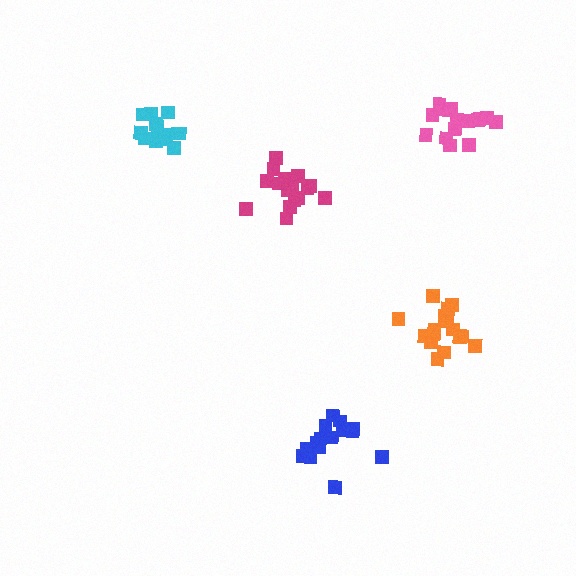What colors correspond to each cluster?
The clusters are colored: magenta, orange, blue, cyan, pink.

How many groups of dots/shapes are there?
There are 5 groups.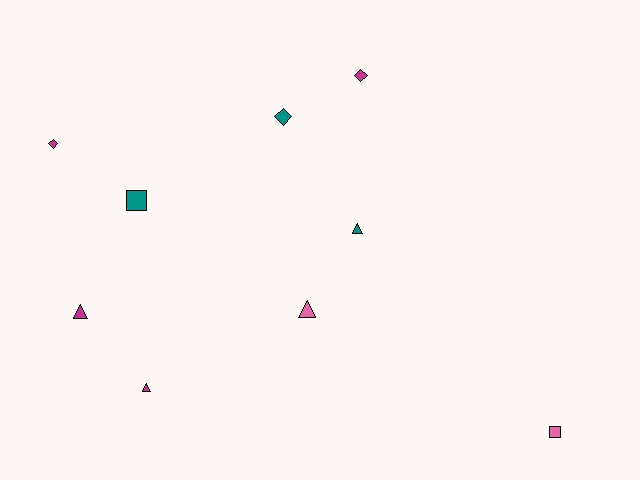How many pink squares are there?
There is 1 pink square.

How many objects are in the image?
There are 9 objects.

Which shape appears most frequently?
Triangle, with 4 objects.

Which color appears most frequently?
Magenta, with 4 objects.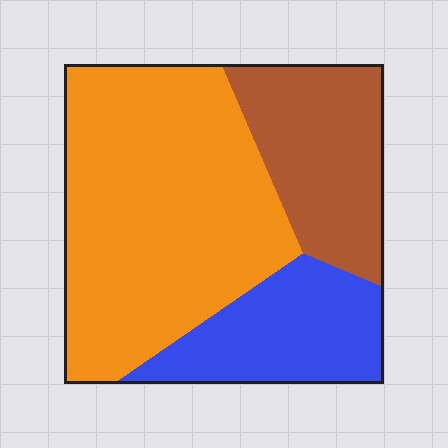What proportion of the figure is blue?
Blue covers 21% of the figure.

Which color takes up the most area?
Orange, at roughly 55%.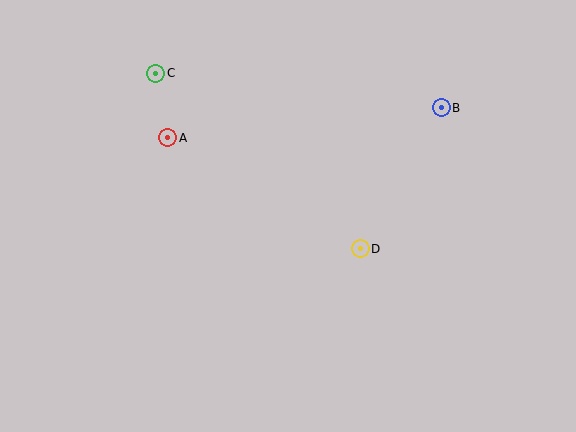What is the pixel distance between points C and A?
The distance between C and A is 66 pixels.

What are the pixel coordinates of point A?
Point A is at (168, 138).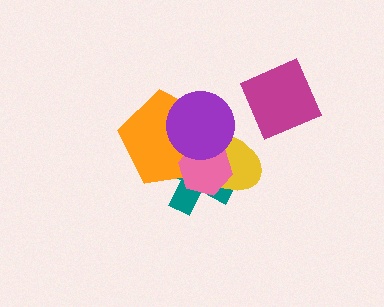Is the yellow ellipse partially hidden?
Yes, it is partially covered by another shape.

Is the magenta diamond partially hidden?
No, no other shape covers it.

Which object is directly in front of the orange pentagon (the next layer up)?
The yellow ellipse is directly in front of the orange pentagon.